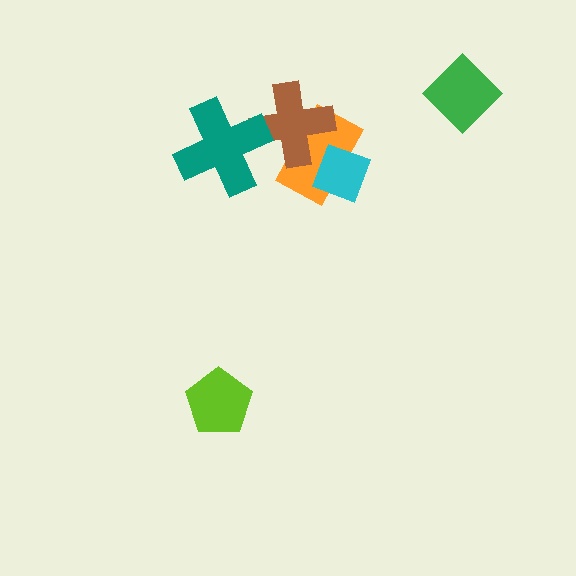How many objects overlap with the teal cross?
1 object overlaps with the teal cross.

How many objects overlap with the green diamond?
0 objects overlap with the green diamond.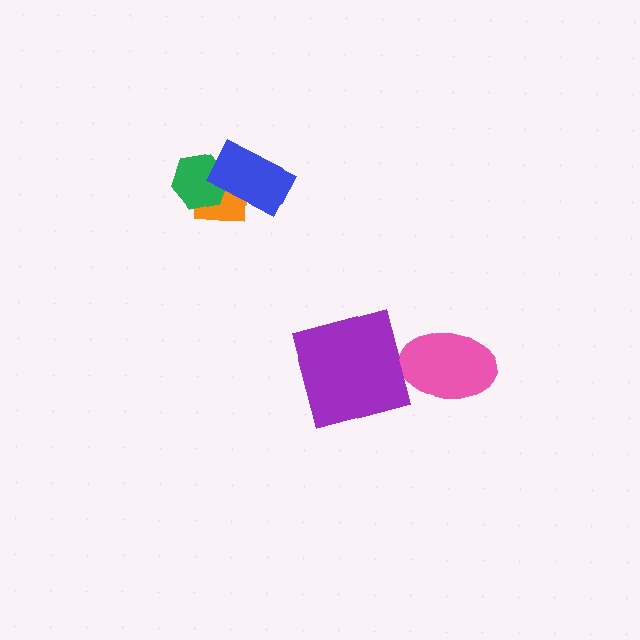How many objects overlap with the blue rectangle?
2 objects overlap with the blue rectangle.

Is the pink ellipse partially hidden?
No, no other shape covers it.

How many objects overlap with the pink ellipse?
0 objects overlap with the pink ellipse.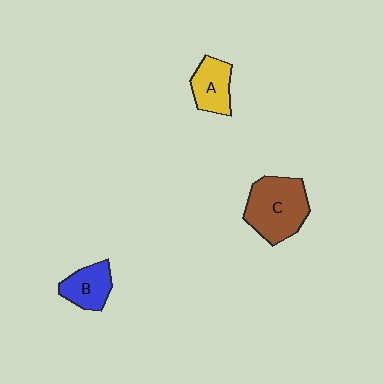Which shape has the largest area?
Shape C (brown).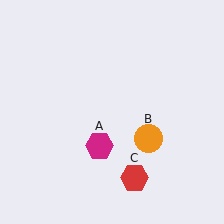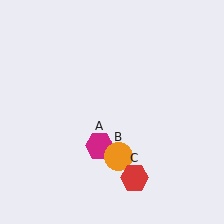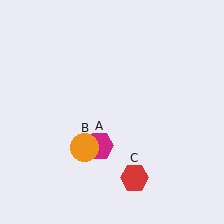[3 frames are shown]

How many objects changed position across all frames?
1 object changed position: orange circle (object B).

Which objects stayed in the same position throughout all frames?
Magenta hexagon (object A) and red hexagon (object C) remained stationary.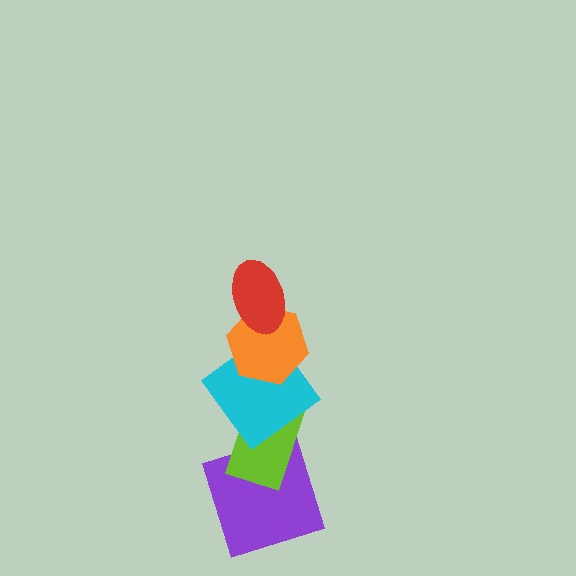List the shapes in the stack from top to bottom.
From top to bottom: the red ellipse, the orange hexagon, the cyan diamond, the lime rectangle, the purple square.